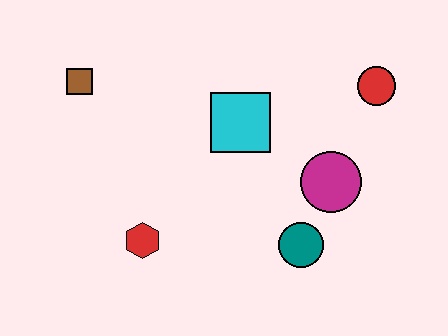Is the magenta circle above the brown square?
No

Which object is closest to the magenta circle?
The teal circle is closest to the magenta circle.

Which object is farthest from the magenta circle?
The brown square is farthest from the magenta circle.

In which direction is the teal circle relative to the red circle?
The teal circle is below the red circle.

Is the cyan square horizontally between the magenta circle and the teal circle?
No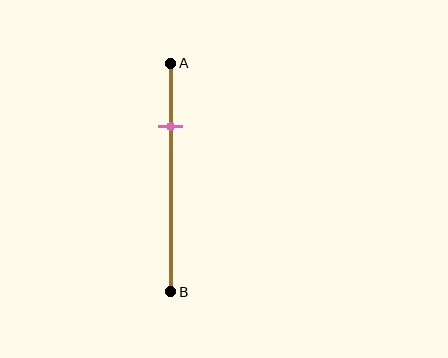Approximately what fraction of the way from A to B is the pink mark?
The pink mark is approximately 30% of the way from A to B.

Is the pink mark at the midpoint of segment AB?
No, the mark is at about 30% from A, not at the 50% midpoint.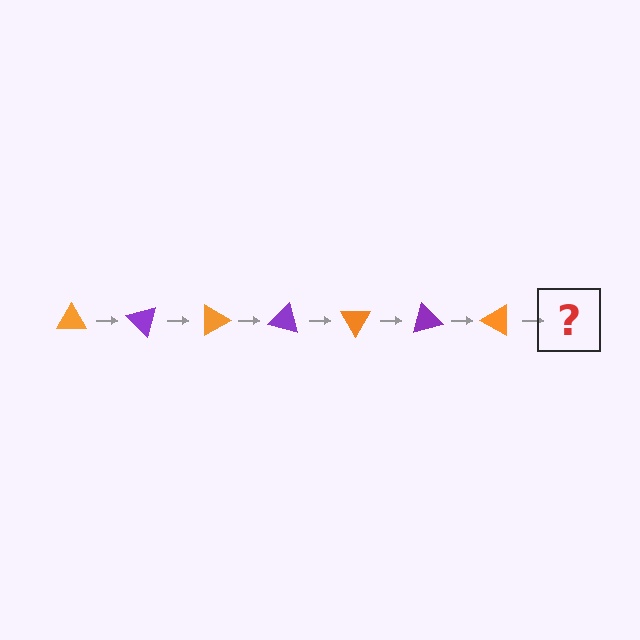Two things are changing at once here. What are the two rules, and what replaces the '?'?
The two rules are that it rotates 45 degrees each step and the color cycles through orange and purple. The '?' should be a purple triangle, rotated 315 degrees from the start.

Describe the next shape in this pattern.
It should be a purple triangle, rotated 315 degrees from the start.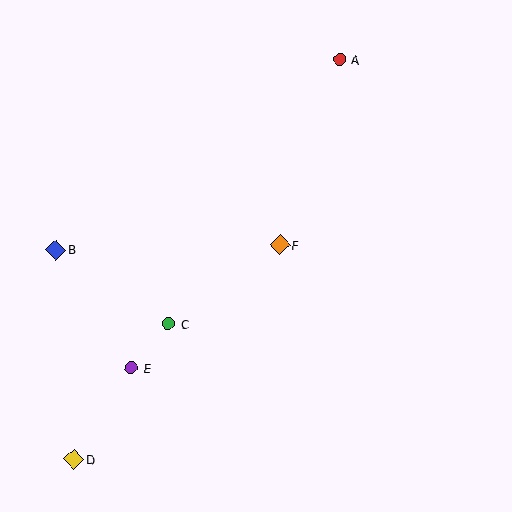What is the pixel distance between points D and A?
The distance between D and A is 480 pixels.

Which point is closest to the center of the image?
Point F at (280, 245) is closest to the center.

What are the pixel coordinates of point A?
Point A is at (340, 60).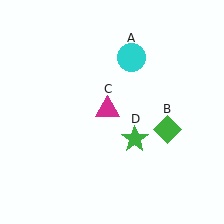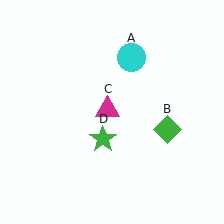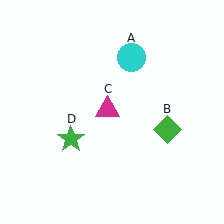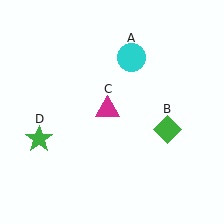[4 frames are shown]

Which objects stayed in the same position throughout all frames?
Cyan circle (object A) and green diamond (object B) and magenta triangle (object C) remained stationary.